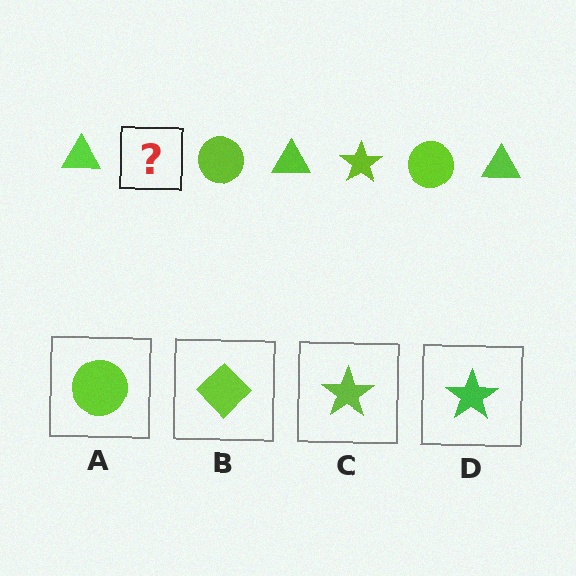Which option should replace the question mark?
Option C.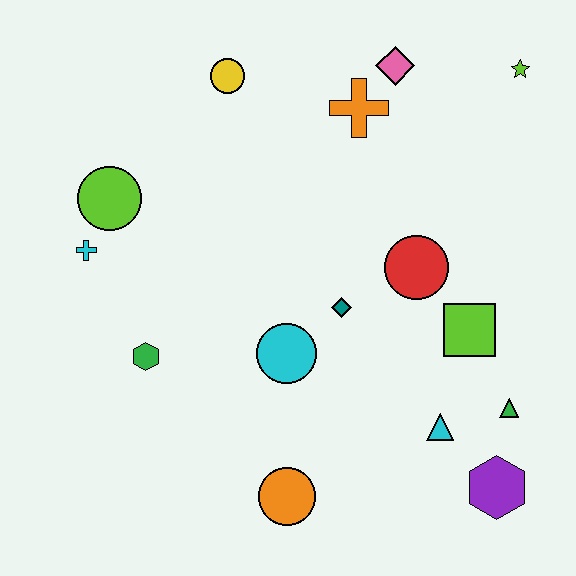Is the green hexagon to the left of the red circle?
Yes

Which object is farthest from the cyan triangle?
The yellow circle is farthest from the cyan triangle.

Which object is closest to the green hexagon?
The cyan cross is closest to the green hexagon.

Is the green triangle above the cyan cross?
No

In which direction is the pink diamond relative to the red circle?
The pink diamond is above the red circle.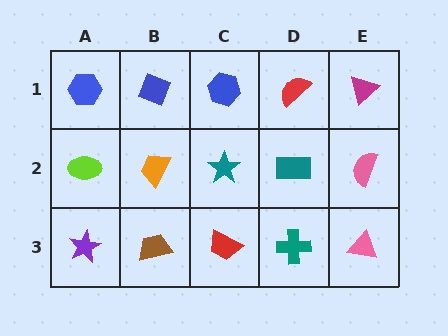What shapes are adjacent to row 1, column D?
A teal rectangle (row 2, column D), a blue hexagon (row 1, column C), a magenta triangle (row 1, column E).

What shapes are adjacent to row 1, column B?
An orange trapezoid (row 2, column B), a blue hexagon (row 1, column A), a blue hexagon (row 1, column C).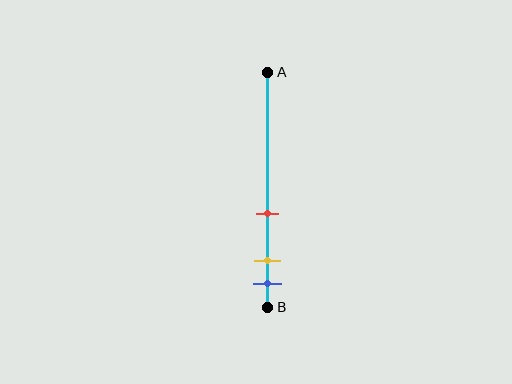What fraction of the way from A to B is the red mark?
The red mark is approximately 60% (0.6) of the way from A to B.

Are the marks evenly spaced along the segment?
No, the marks are not evenly spaced.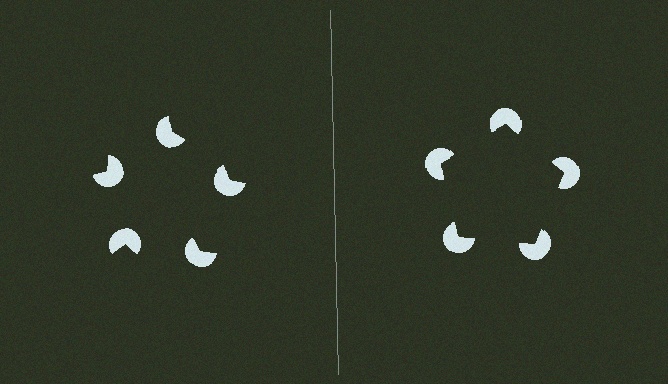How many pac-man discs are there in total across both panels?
10 — 5 on each side.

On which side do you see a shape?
An illusory pentagon appears on the right side. On the left side the wedge cuts are rotated, so no coherent shape forms.